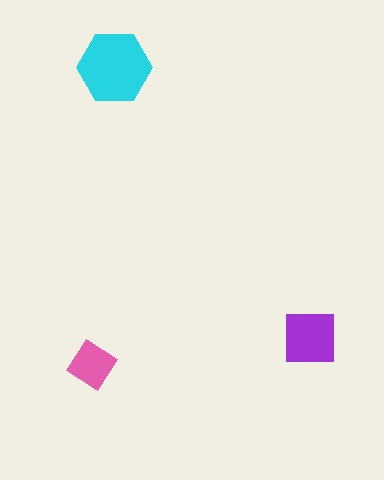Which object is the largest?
The cyan hexagon.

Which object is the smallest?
The pink diamond.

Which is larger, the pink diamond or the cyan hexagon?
The cyan hexagon.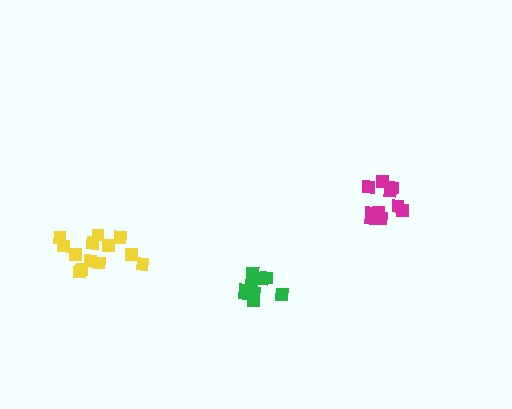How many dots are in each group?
Group 1: 10 dots, Group 2: 11 dots, Group 3: 13 dots (34 total).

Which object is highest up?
The magenta cluster is topmost.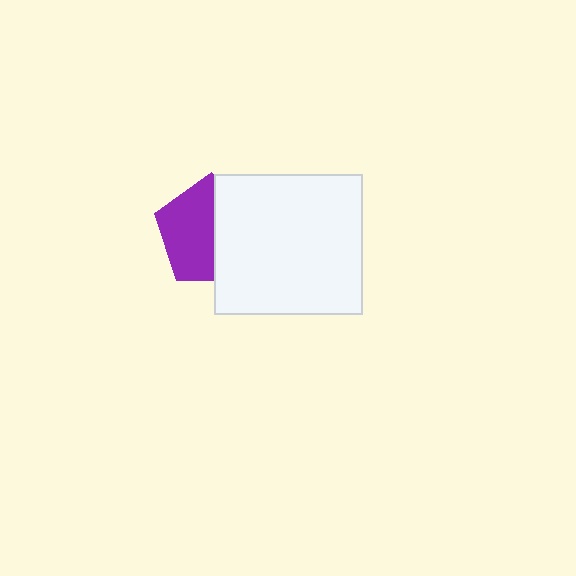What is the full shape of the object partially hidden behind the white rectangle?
The partially hidden object is a purple pentagon.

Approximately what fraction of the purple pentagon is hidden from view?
Roughly 48% of the purple pentagon is hidden behind the white rectangle.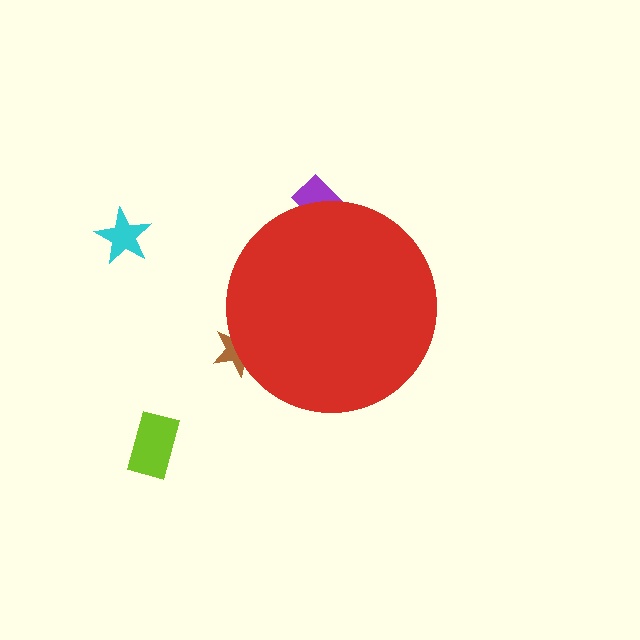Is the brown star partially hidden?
Yes, the brown star is partially hidden behind the red circle.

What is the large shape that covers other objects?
A red circle.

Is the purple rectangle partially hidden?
Yes, the purple rectangle is partially hidden behind the red circle.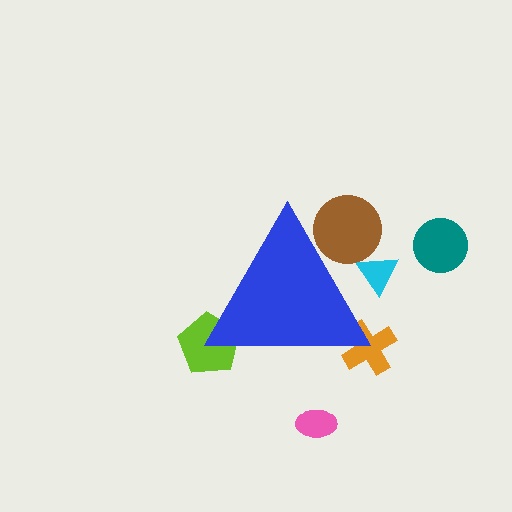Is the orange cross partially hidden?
Yes, the orange cross is partially hidden behind the blue triangle.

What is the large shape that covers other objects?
A blue triangle.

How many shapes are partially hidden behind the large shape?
4 shapes are partially hidden.